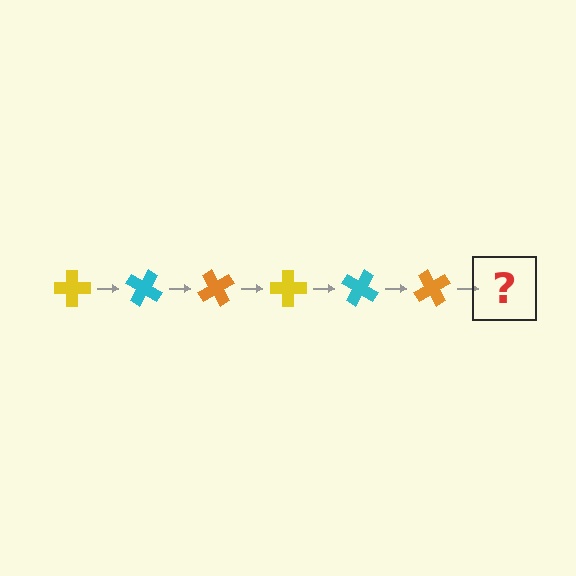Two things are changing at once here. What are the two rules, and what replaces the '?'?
The two rules are that it rotates 30 degrees each step and the color cycles through yellow, cyan, and orange. The '?' should be a yellow cross, rotated 180 degrees from the start.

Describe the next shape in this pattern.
It should be a yellow cross, rotated 180 degrees from the start.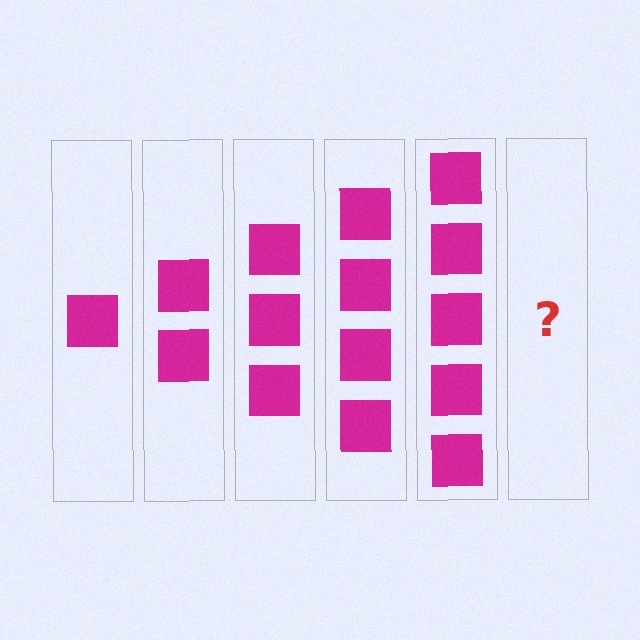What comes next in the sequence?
The next element should be 6 squares.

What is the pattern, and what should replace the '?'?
The pattern is that each step adds one more square. The '?' should be 6 squares.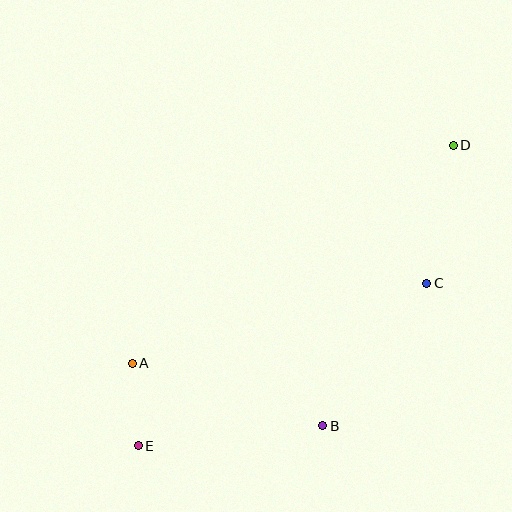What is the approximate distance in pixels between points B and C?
The distance between B and C is approximately 177 pixels.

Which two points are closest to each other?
Points A and E are closest to each other.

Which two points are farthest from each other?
Points D and E are farthest from each other.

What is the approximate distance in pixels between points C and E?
The distance between C and E is approximately 331 pixels.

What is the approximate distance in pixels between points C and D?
The distance between C and D is approximately 140 pixels.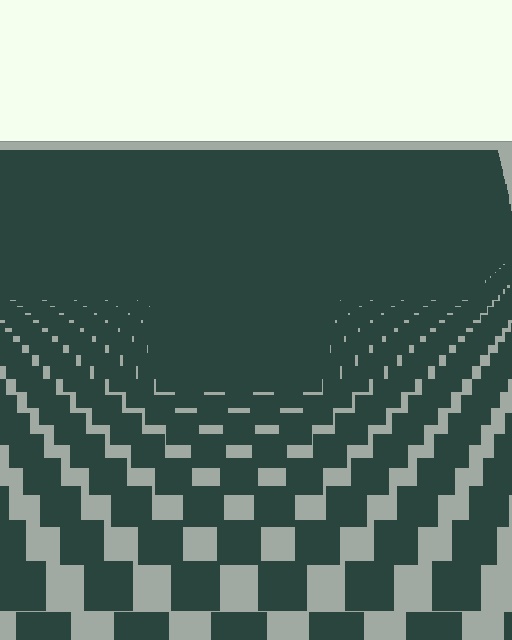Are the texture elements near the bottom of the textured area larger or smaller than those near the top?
Larger. Near the bottom, elements are closer to the viewer and appear at a bigger on-screen size.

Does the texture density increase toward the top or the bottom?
Density increases toward the top.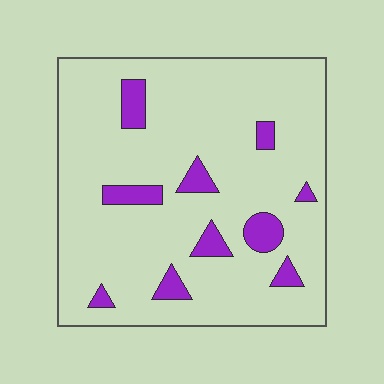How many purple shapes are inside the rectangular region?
10.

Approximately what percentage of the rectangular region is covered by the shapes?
Approximately 10%.